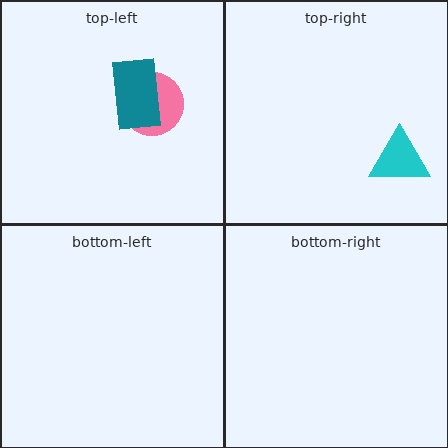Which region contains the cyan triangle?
The top-right region.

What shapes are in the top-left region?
The pink circle, the teal rectangle.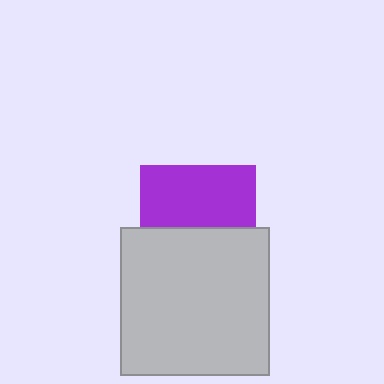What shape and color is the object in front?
The object in front is a light gray rectangle.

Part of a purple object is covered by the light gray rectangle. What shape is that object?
It is a square.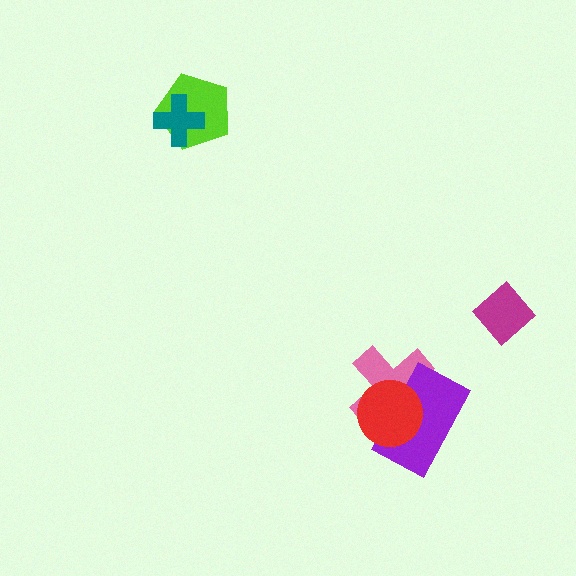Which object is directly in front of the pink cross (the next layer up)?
The purple rectangle is directly in front of the pink cross.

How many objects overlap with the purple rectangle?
2 objects overlap with the purple rectangle.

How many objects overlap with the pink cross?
2 objects overlap with the pink cross.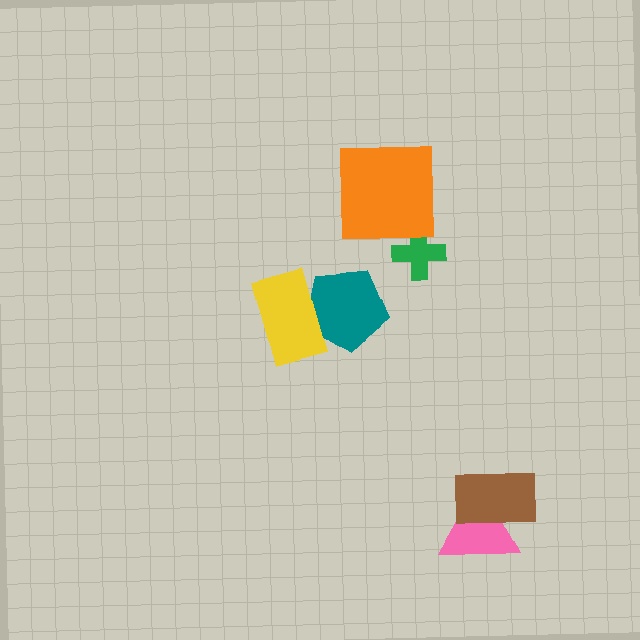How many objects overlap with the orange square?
0 objects overlap with the orange square.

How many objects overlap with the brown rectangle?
1 object overlaps with the brown rectangle.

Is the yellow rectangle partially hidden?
No, no other shape covers it.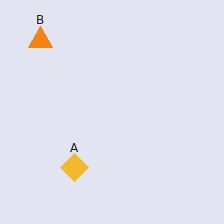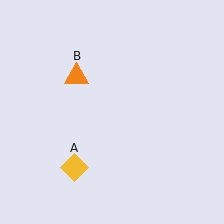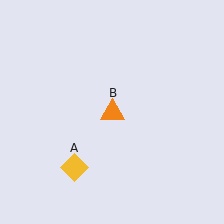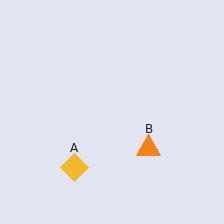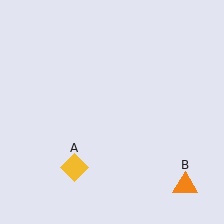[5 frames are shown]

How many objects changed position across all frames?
1 object changed position: orange triangle (object B).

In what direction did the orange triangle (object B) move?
The orange triangle (object B) moved down and to the right.